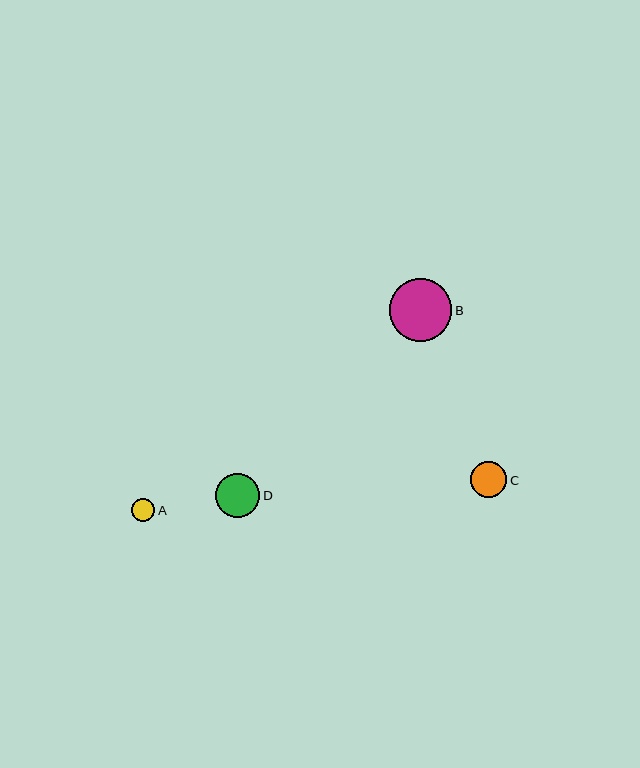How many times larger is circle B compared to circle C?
Circle B is approximately 1.7 times the size of circle C.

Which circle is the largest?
Circle B is the largest with a size of approximately 63 pixels.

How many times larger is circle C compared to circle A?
Circle C is approximately 1.6 times the size of circle A.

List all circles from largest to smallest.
From largest to smallest: B, D, C, A.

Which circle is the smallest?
Circle A is the smallest with a size of approximately 23 pixels.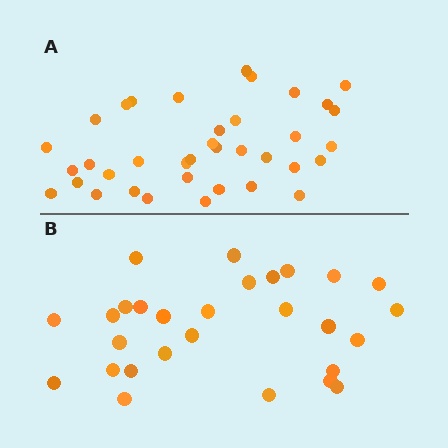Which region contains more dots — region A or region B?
Region A (the top region) has more dots.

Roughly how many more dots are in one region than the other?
Region A has roughly 8 or so more dots than region B.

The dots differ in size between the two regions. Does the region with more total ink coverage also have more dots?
No. Region B has more total ink coverage because its dots are larger, but region A actually contains more individual dots. Total area can be misleading — the number of items is what matters here.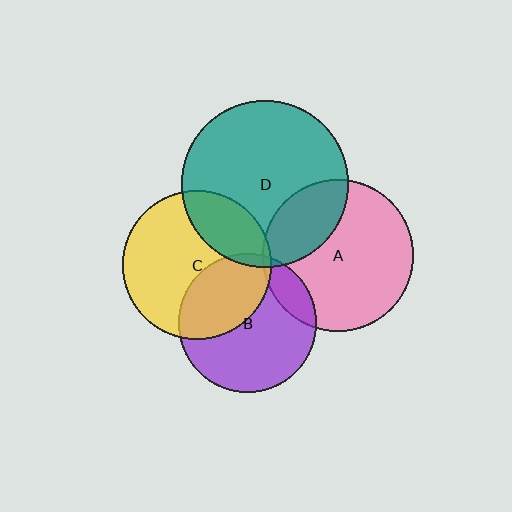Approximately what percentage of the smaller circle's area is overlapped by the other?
Approximately 25%.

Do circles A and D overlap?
Yes.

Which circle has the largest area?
Circle D (teal).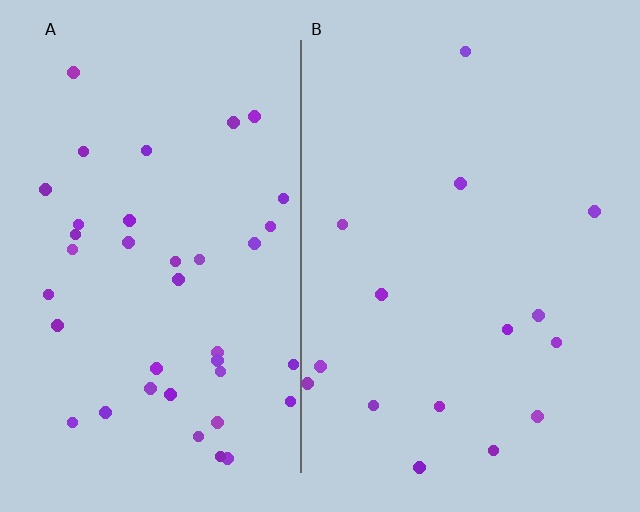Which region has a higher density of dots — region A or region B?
A (the left).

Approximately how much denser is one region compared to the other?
Approximately 2.5× — region A over region B.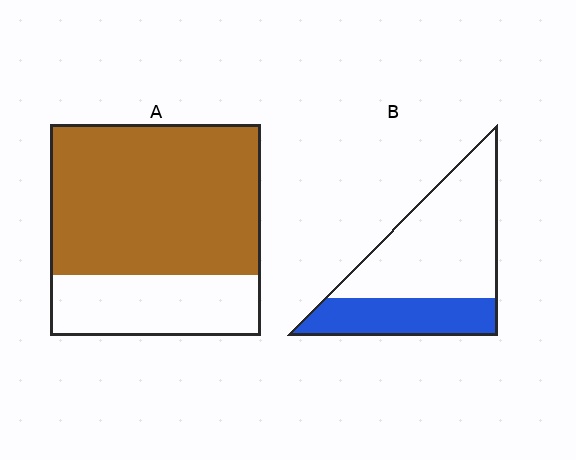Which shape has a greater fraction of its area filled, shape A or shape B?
Shape A.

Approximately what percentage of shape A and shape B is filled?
A is approximately 70% and B is approximately 35%.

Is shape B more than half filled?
No.